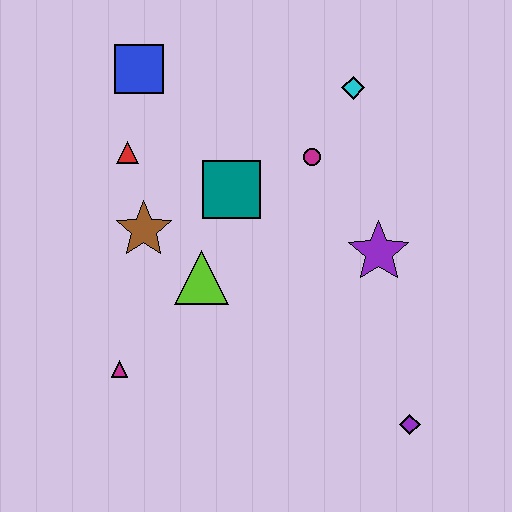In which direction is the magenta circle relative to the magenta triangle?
The magenta circle is above the magenta triangle.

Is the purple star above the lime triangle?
Yes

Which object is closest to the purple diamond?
The purple star is closest to the purple diamond.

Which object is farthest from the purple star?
The blue square is farthest from the purple star.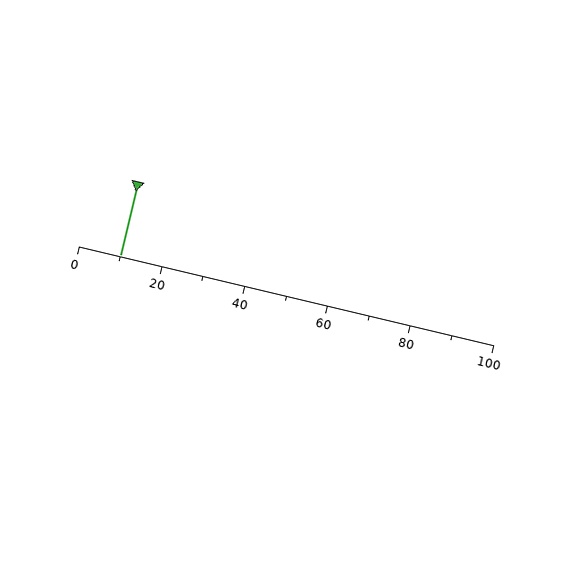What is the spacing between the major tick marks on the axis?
The major ticks are spaced 20 apart.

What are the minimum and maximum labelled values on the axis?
The axis runs from 0 to 100.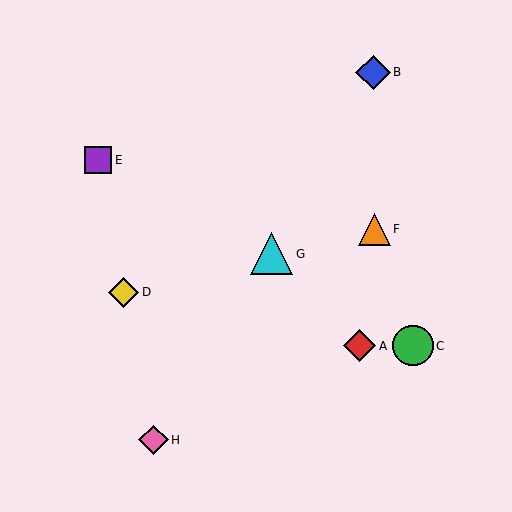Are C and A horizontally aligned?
Yes, both are at y≈346.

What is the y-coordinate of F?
Object F is at y≈229.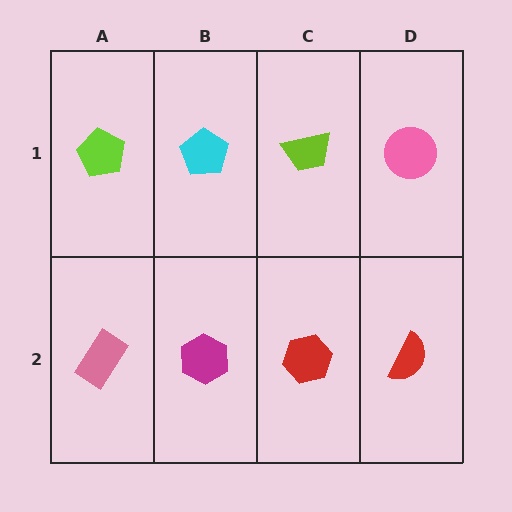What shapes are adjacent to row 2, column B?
A cyan pentagon (row 1, column B), a pink rectangle (row 2, column A), a red hexagon (row 2, column C).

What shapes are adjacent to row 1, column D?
A red semicircle (row 2, column D), a lime trapezoid (row 1, column C).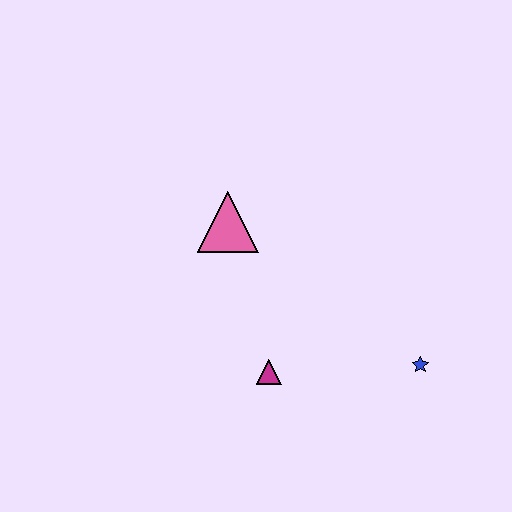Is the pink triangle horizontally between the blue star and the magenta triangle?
No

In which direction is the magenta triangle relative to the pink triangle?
The magenta triangle is below the pink triangle.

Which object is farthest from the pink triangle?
The blue star is farthest from the pink triangle.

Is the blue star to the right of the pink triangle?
Yes